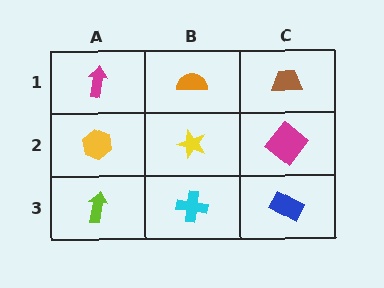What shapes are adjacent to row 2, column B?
An orange semicircle (row 1, column B), a cyan cross (row 3, column B), a yellow hexagon (row 2, column A), a magenta diamond (row 2, column C).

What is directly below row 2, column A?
A lime arrow.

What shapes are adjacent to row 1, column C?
A magenta diamond (row 2, column C), an orange semicircle (row 1, column B).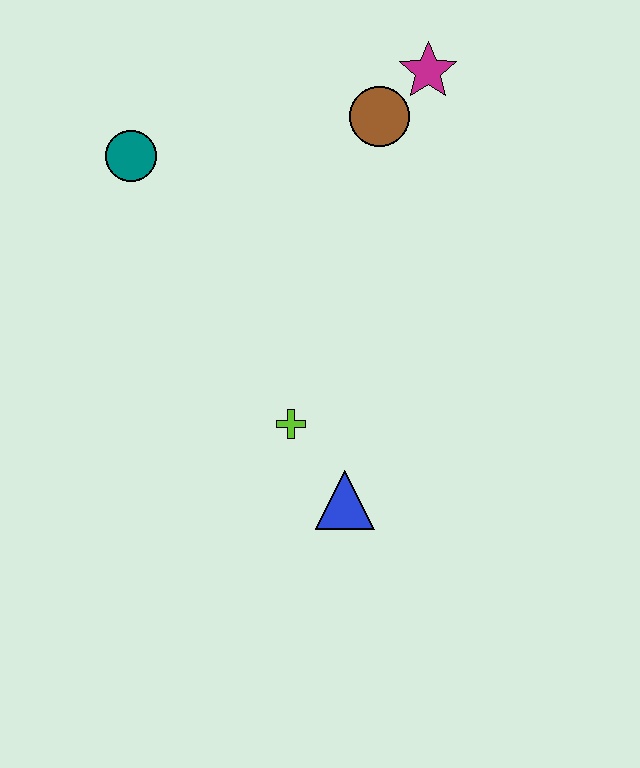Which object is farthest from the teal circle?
The blue triangle is farthest from the teal circle.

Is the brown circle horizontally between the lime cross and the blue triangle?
No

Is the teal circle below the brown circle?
Yes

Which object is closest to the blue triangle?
The lime cross is closest to the blue triangle.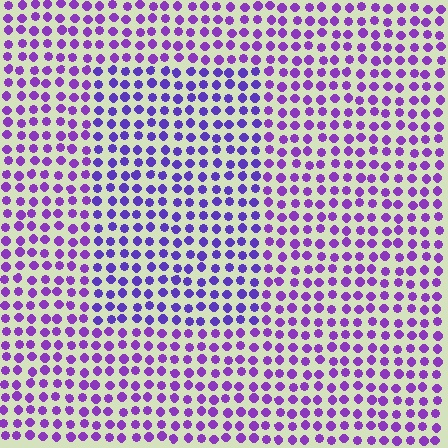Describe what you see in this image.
The image is filled with small purple elements in a uniform arrangement. A rectangle-shaped region is visible where the elements are tinted to a slightly different hue, forming a subtle color boundary.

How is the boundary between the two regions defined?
The boundary is defined purely by a slight shift in hue (about 22 degrees). Spacing, size, and orientation are identical on both sides.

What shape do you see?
I see a rectangle.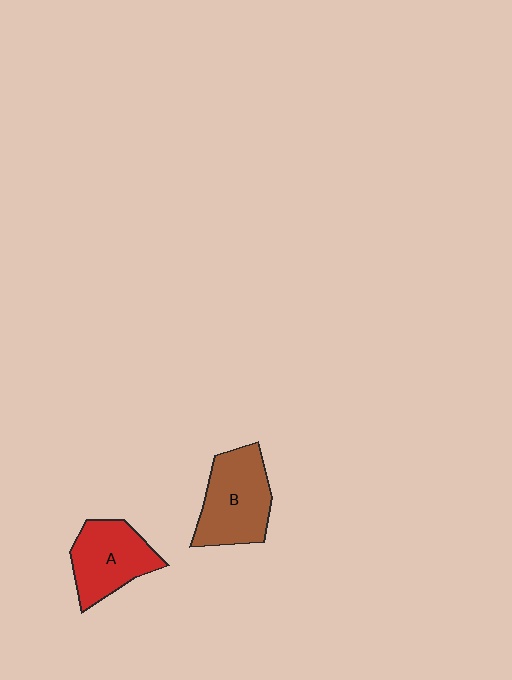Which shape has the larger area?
Shape B (brown).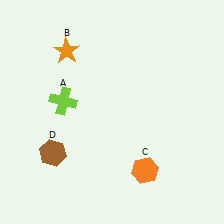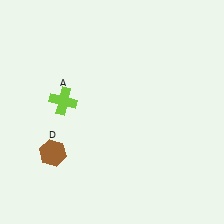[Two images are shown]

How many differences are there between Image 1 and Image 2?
There are 2 differences between the two images.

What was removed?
The orange hexagon (C), the orange star (B) were removed in Image 2.